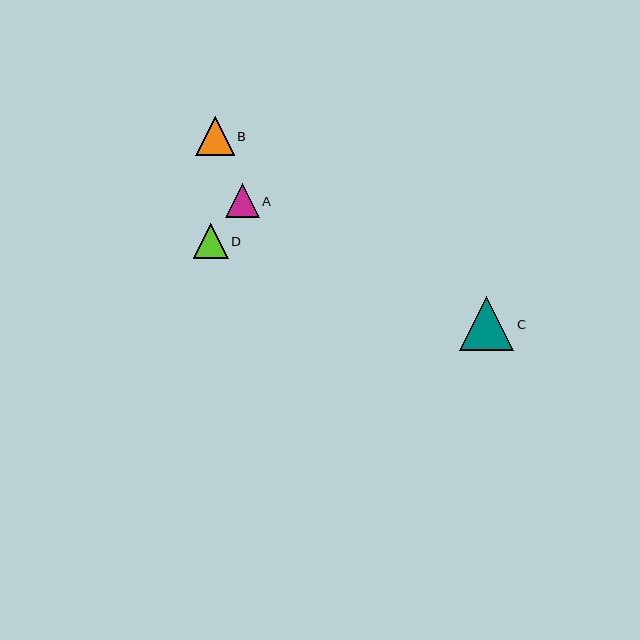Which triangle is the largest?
Triangle C is the largest with a size of approximately 54 pixels.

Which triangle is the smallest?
Triangle A is the smallest with a size of approximately 34 pixels.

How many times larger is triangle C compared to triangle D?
Triangle C is approximately 1.5 times the size of triangle D.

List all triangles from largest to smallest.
From largest to smallest: C, B, D, A.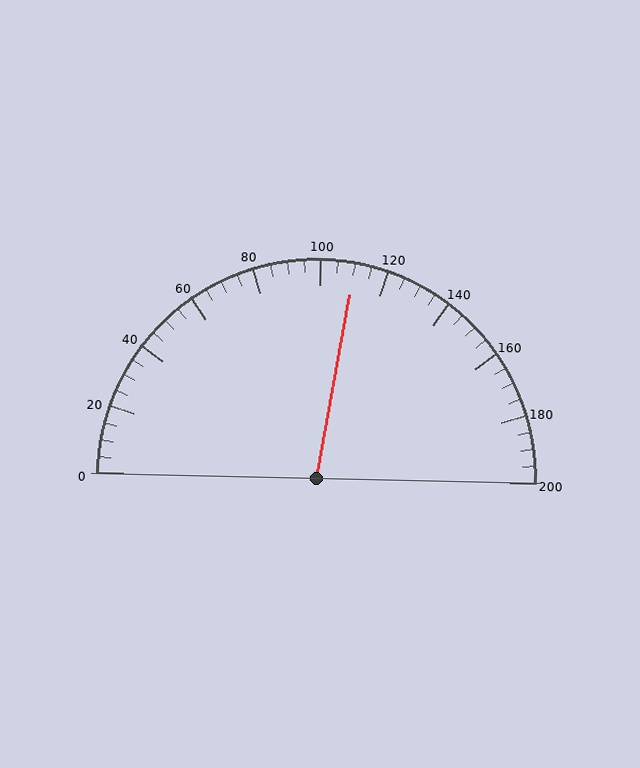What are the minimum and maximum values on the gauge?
The gauge ranges from 0 to 200.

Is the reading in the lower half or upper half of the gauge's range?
The reading is in the upper half of the range (0 to 200).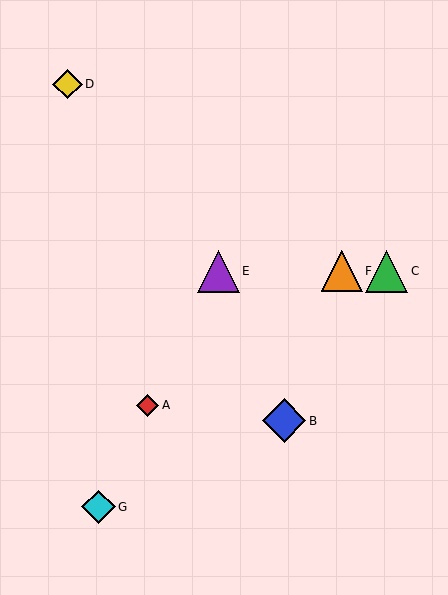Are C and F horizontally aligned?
Yes, both are at y≈271.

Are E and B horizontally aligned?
No, E is at y≈271 and B is at y≈421.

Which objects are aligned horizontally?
Objects C, E, F are aligned horizontally.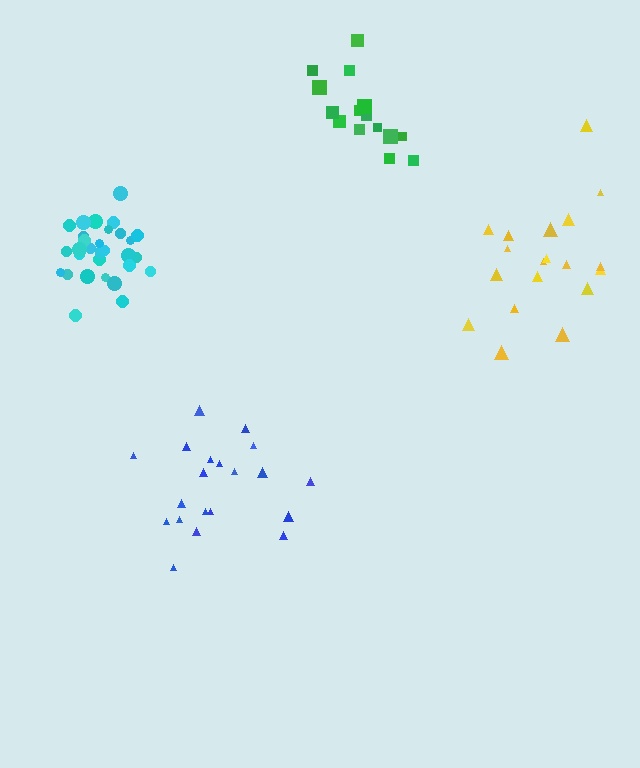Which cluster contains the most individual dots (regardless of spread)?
Cyan (31).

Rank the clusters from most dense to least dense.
cyan, green, blue, yellow.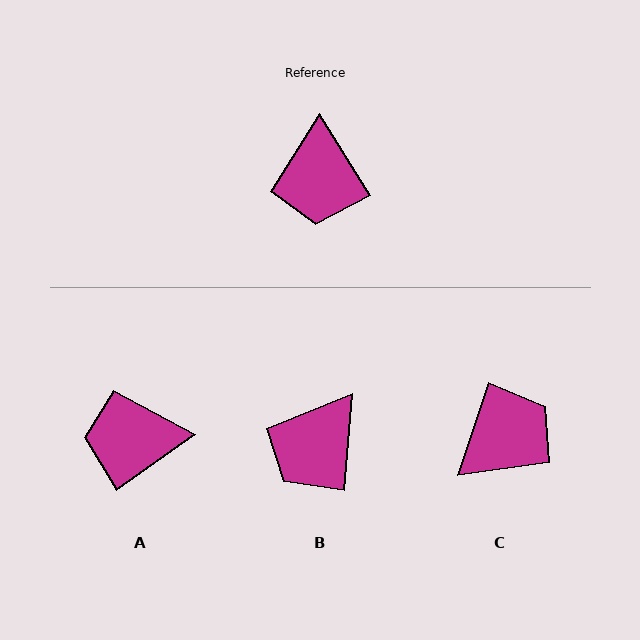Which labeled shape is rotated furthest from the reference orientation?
C, about 130 degrees away.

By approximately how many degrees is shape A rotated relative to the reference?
Approximately 86 degrees clockwise.